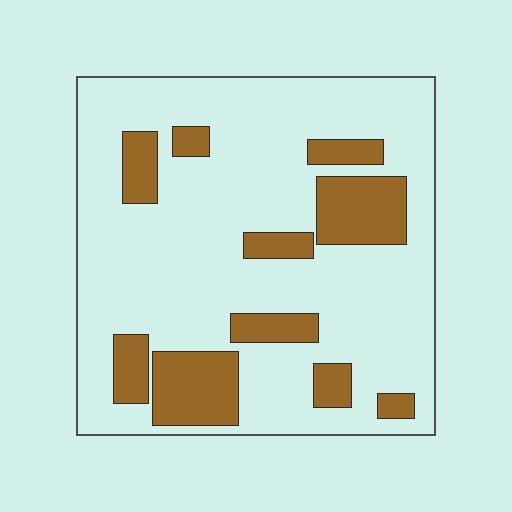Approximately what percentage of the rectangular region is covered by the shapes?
Approximately 20%.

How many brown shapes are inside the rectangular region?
10.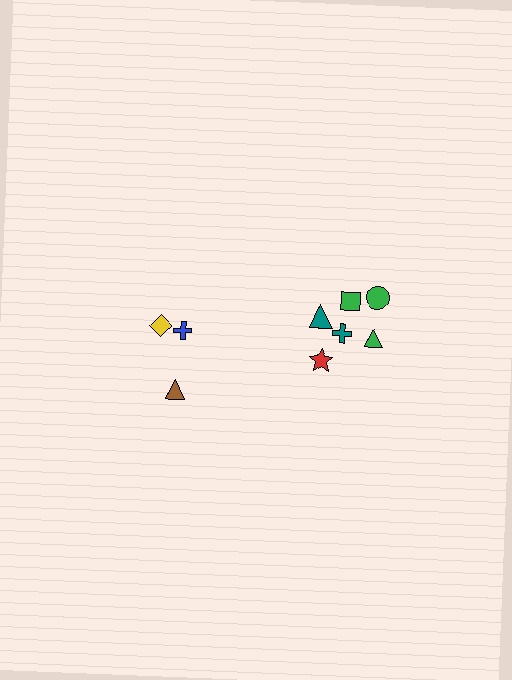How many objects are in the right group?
There are 6 objects.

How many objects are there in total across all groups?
There are 9 objects.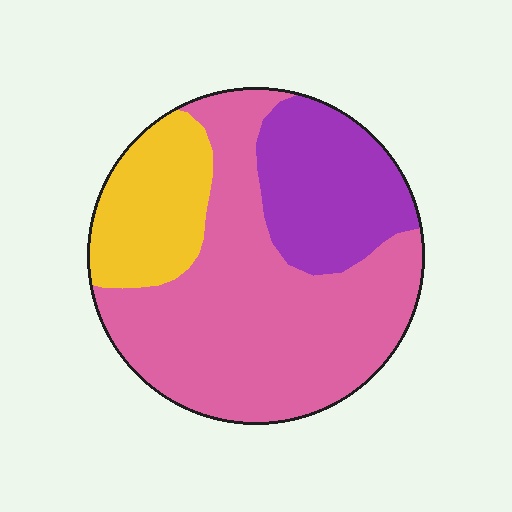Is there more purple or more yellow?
Purple.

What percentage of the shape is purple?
Purple takes up between a sixth and a third of the shape.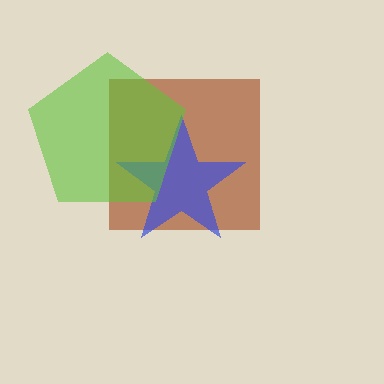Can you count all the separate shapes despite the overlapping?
Yes, there are 3 separate shapes.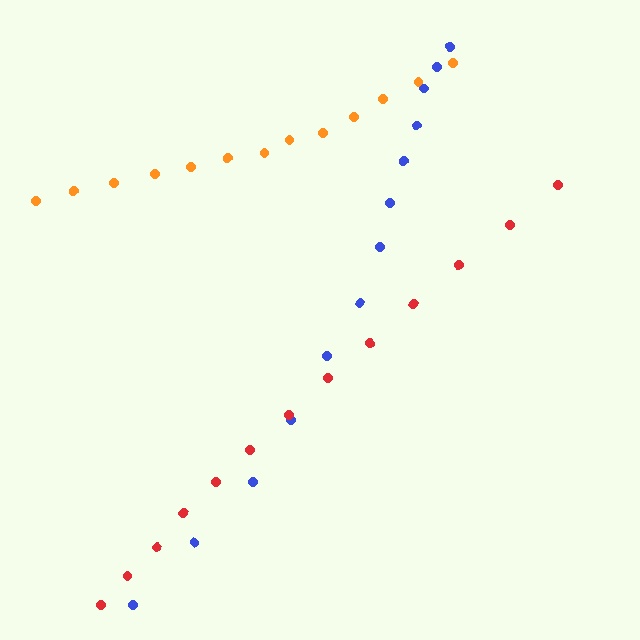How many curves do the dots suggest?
There are 3 distinct paths.